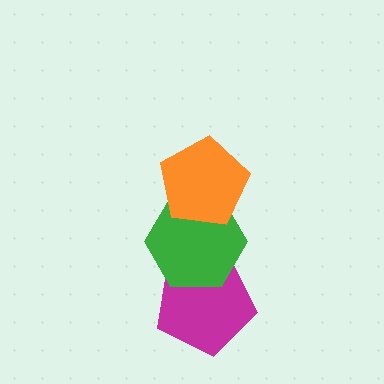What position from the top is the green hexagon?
The green hexagon is 2nd from the top.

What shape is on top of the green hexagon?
The orange pentagon is on top of the green hexagon.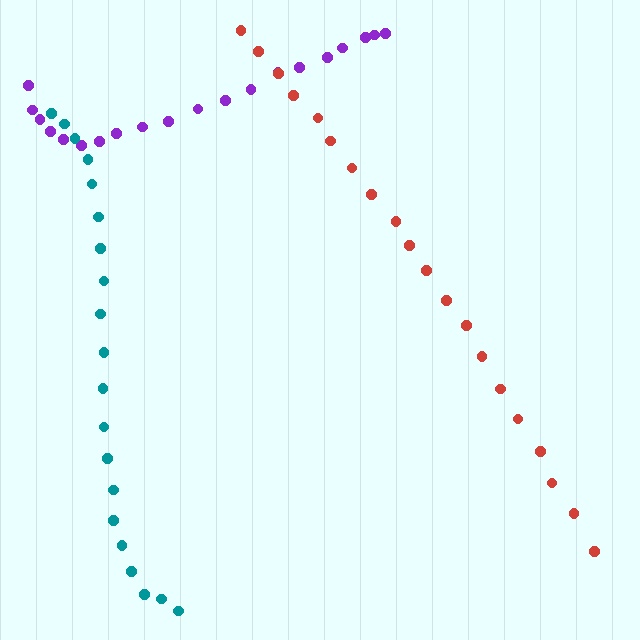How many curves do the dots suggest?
There are 3 distinct paths.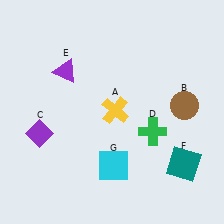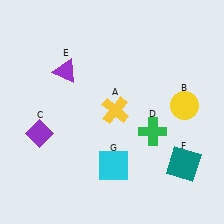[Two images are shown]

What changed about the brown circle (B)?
In Image 1, B is brown. In Image 2, it changed to yellow.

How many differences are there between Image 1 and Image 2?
There is 1 difference between the two images.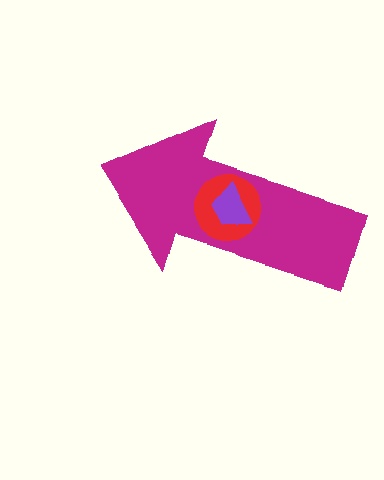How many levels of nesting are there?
3.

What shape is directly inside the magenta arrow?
The red circle.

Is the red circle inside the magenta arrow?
Yes.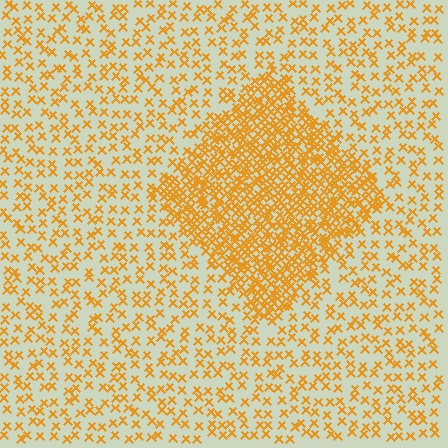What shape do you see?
I see a diamond.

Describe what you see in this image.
The image contains small orange elements arranged at two different densities. A diamond-shaped region is visible where the elements are more densely packed than the surrounding area.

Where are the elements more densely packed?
The elements are more densely packed inside the diamond boundary.